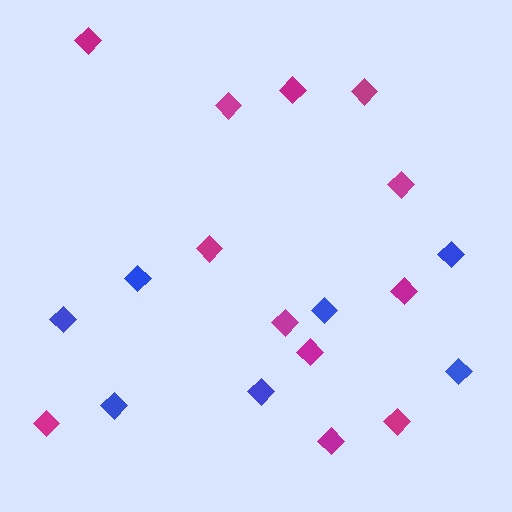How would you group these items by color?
There are 2 groups: one group of blue diamonds (7) and one group of magenta diamonds (12).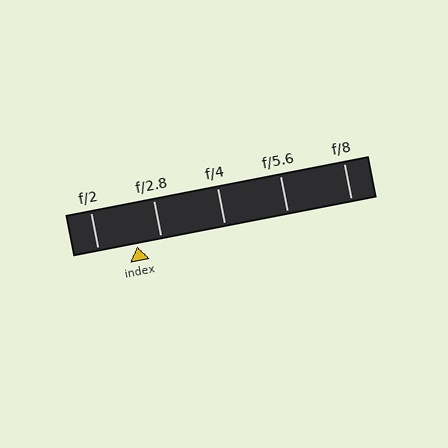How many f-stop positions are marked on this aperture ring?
There are 5 f-stop positions marked.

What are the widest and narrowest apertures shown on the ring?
The widest aperture shown is f/2 and the narrowest is f/8.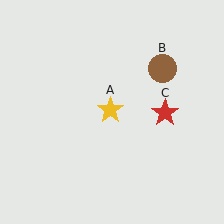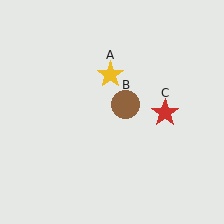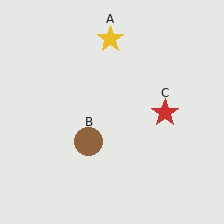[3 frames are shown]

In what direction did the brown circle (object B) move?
The brown circle (object B) moved down and to the left.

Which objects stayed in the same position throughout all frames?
Red star (object C) remained stationary.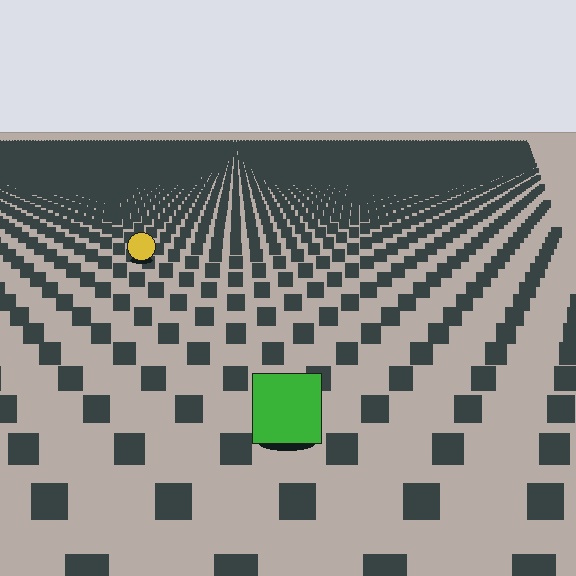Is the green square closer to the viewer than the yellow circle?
Yes. The green square is closer — you can tell from the texture gradient: the ground texture is coarser near it.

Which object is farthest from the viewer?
The yellow circle is farthest from the viewer. It appears smaller and the ground texture around it is denser.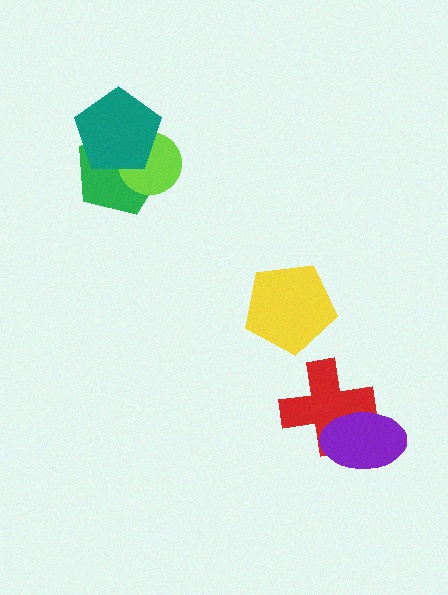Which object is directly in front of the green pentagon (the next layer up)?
The lime circle is directly in front of the green pentagon.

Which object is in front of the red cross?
The purple ellipse is in front of the red cross.